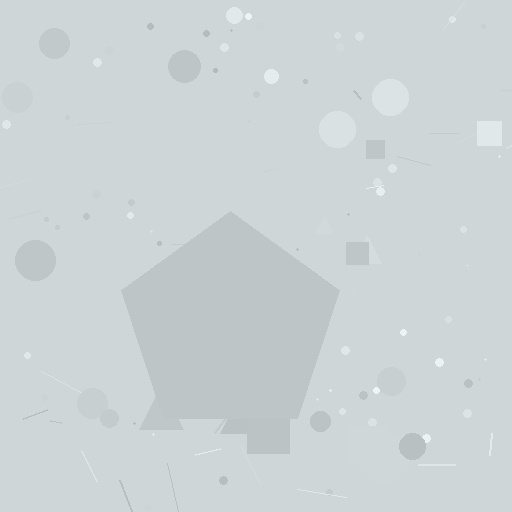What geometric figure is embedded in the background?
A pentagon is embedded in the background.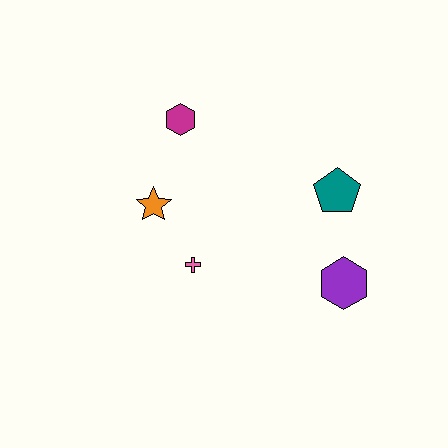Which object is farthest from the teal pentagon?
The orange star is farthest from the teal pentagon.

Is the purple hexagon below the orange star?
Yes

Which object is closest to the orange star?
The pink cross is closest to the orange star.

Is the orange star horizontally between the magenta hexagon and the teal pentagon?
No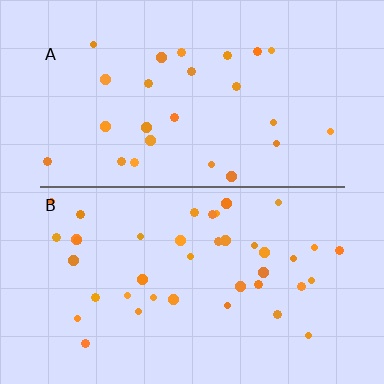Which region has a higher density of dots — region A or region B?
B (the bottom).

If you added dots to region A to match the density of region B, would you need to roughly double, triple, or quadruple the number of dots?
Approximately double.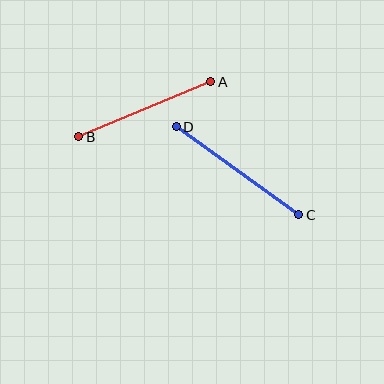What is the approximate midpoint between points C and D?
The midpoint is at approximately (237, 171) pixels.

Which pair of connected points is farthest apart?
Points C and D are farthest apart.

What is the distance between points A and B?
The distance is approximately 143 pixels.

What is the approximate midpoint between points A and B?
The midpoint is at approximately (145, 109) pixels.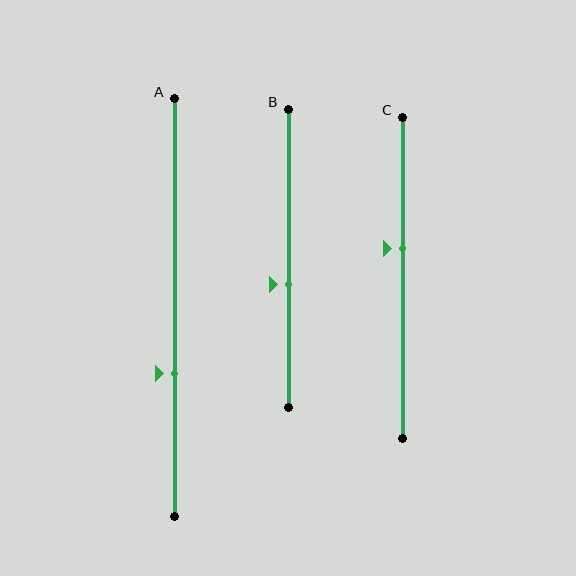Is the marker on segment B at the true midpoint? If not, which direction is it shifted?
No, the marker on segment B is shifted downward by about 9% of the segment length.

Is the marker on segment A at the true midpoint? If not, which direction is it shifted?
No, the marker on segment A is shifted downward by about 16% of the segment length.